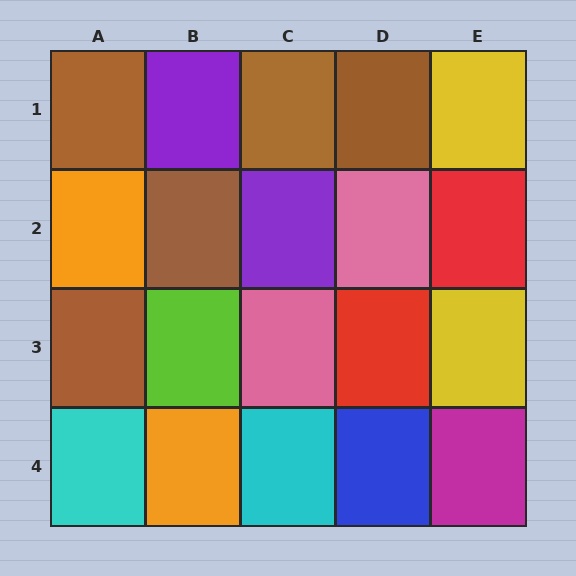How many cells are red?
2 cells are red.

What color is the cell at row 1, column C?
Brown.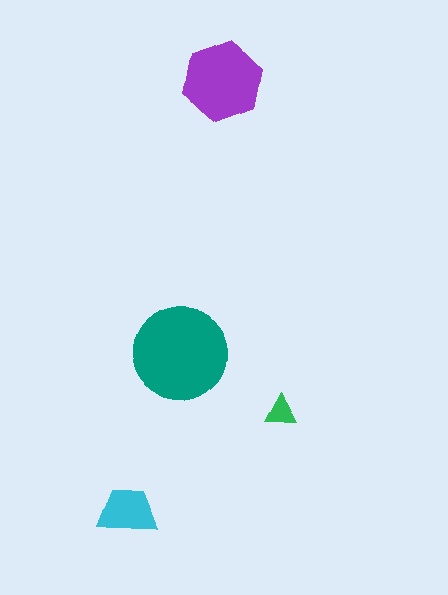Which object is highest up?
The purple hexagon is topmost.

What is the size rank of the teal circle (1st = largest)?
1st.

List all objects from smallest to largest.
The green triangle, the cyan trapezoid, the purple hexagon, the teal circle.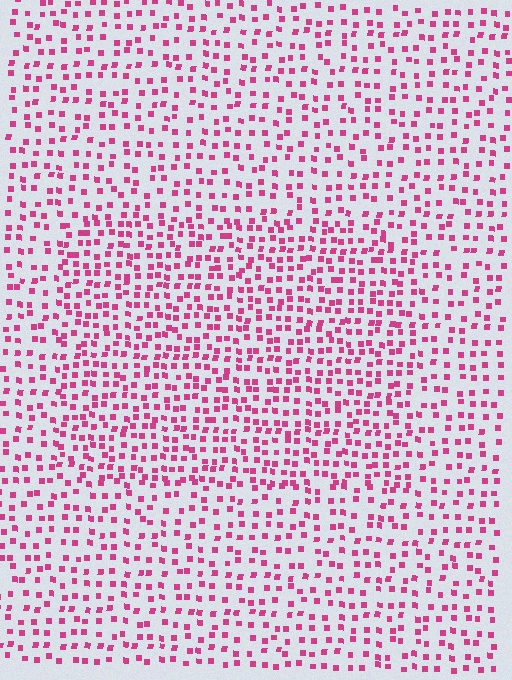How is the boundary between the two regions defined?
The boundary is defined by a change in element density (approximately 1.6x ratio). All elements are the same color, size, and shape.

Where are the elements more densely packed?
The elements are more densely packed inside the rectangle boundary.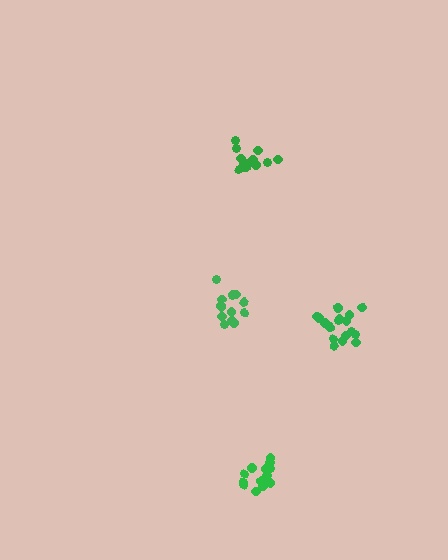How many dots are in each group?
Group 1: 13 dots, Group 2: 14 dots, Group 3: 14 dots, Group 4: 17 dots (58 total).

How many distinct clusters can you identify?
There are 4 distinct clusters.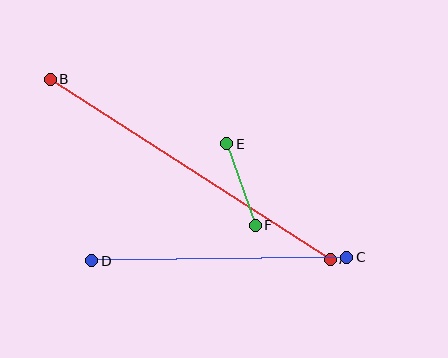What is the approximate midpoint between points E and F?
The midpoint is at approximately (241, 185) pixels.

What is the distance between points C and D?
The distance is approximately 255 pixels.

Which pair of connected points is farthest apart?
Points A and B are farthest apart.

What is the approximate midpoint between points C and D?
The midpoint is at approximately (219, 259) pixels.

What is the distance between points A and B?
The distance is approximately 333 pixels.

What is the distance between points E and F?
The distance is approximately 87 pixels.